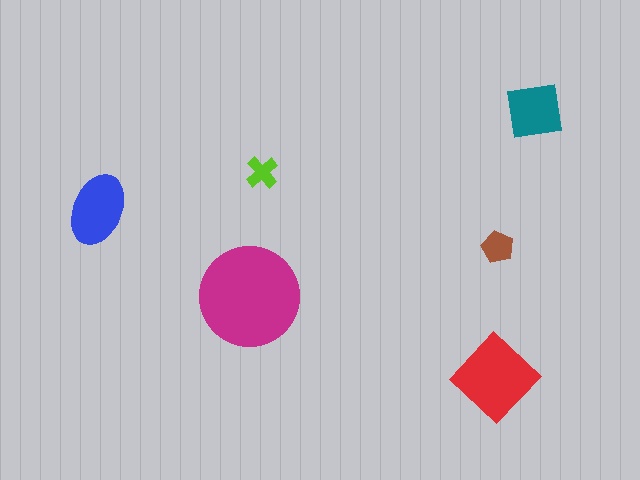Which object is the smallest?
The lime cross.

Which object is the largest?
The magenta circle.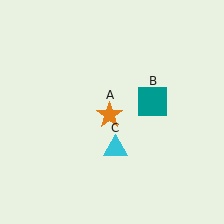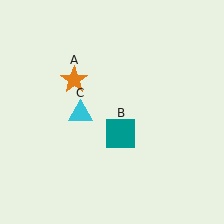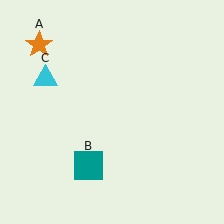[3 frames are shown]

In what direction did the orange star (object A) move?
The orange star (object A) moved up and to the left.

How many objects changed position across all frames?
3 objects changed position: orange star (object A), teal square (object B), cyan triangle (object C).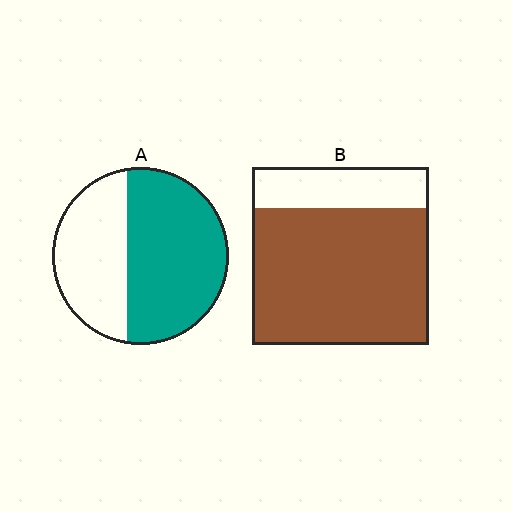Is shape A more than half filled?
Yes.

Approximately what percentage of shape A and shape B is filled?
A is approximately 60% and B is approximately 75%.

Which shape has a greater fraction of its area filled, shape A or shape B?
Shape B.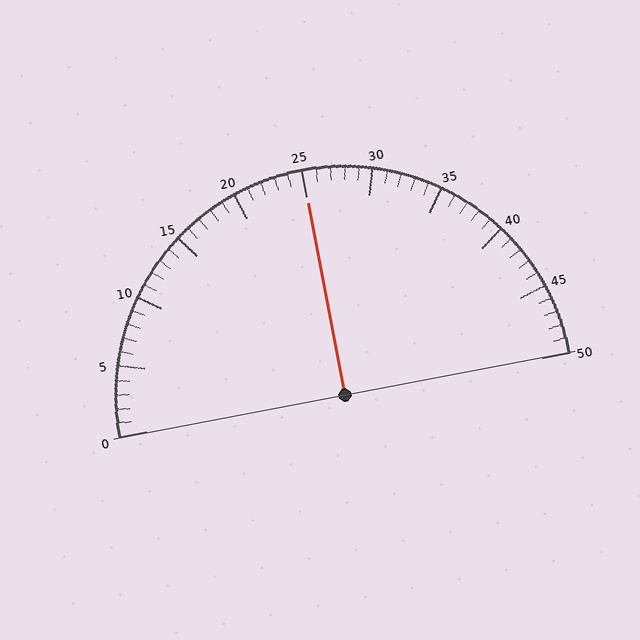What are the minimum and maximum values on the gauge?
The gauge ranges from 0 to 50.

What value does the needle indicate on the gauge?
The needle indicates approximately 25.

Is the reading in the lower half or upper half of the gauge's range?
The reading is in the upper half of the range (0 to 50).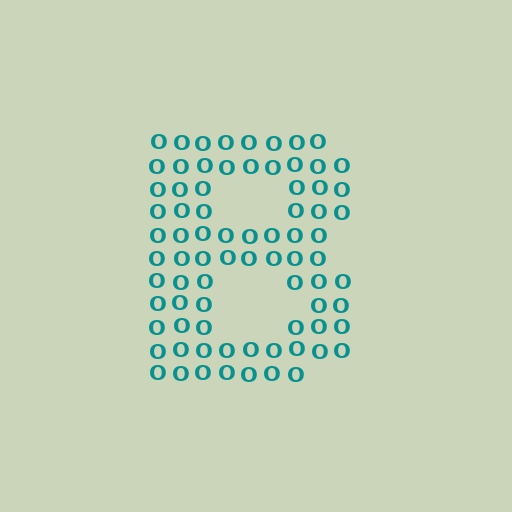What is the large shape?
The large shape is the letter B.